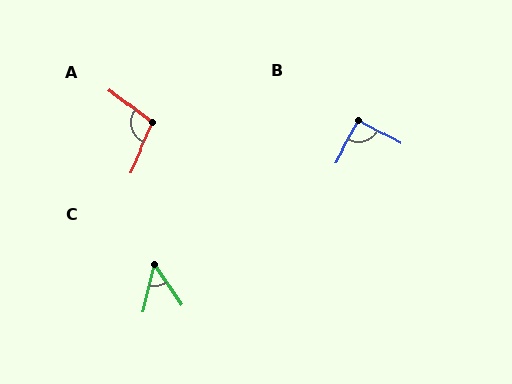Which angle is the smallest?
C, at approximately 48 degrees.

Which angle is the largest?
A, at approximately 104 degrees.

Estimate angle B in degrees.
Approximately 90 degrees.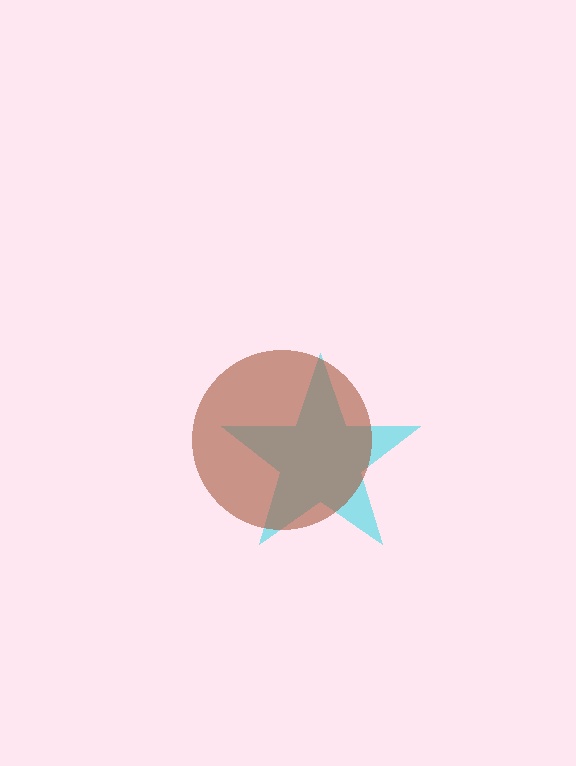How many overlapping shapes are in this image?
There are 2 overlapping shapes in the image.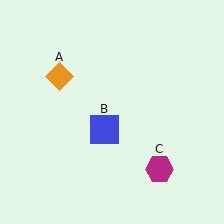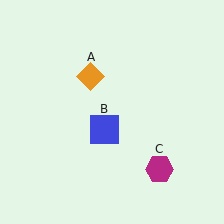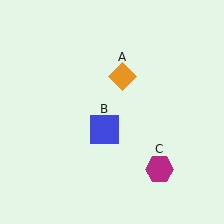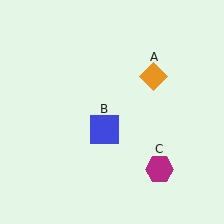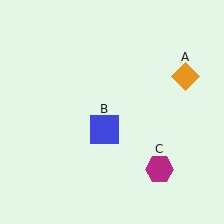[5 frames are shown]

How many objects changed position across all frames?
1 object changed position: orange diamond (object A).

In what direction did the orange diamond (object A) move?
The orange diamond (object A) moved right.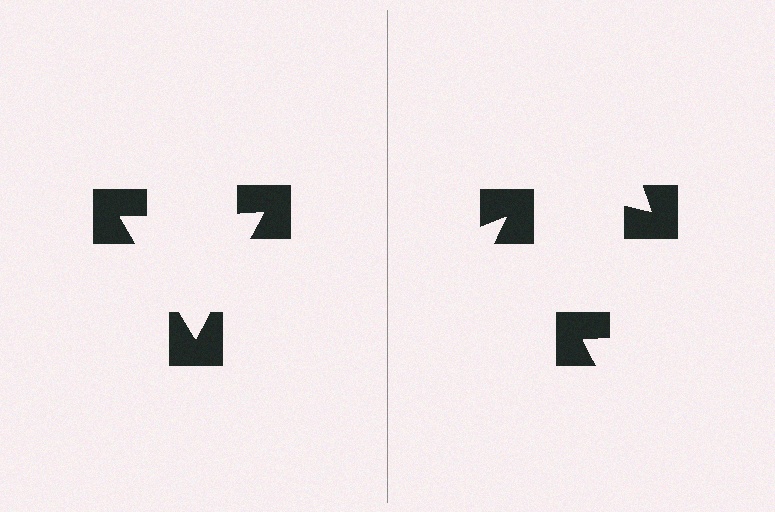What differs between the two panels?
The notched squares are positioned identically on both sides; only the wedge orientations differ. On the left they align to a triangle; on the right they are misaligned.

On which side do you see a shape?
An illusory triangle appears on the left side. On the right side the wedge cuts are rotated, so no coherent shape forms.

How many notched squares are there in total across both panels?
6 — 3 on each side.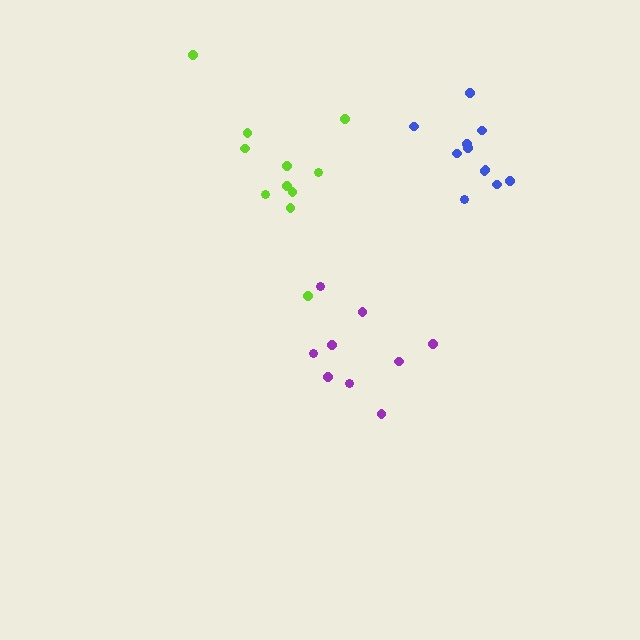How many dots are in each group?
Group 1: 9 dots, Group 2: 11 dots, Group 3: 11 dots (31 total).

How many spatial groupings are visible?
There are 3 spatial groupings.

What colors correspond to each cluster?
The clusters are colored: purple, lime, blue.